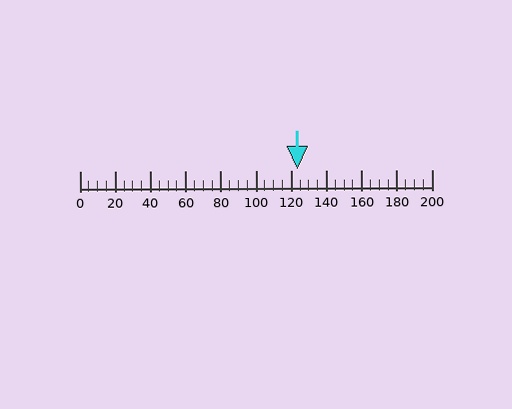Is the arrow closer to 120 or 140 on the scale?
The arrow is closer to 120.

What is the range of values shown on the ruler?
The ruler shows values from 0 to 200.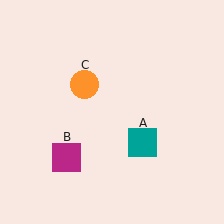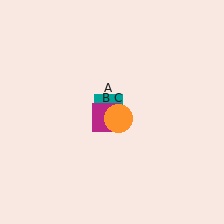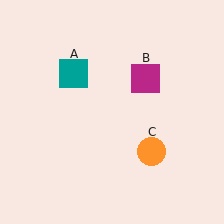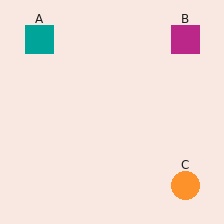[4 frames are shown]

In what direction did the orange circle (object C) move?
The orange circle (object C) moved down and to the right.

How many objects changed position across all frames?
3 objects changed position: teal square (object A), magenta square (object B), orange circle (object C).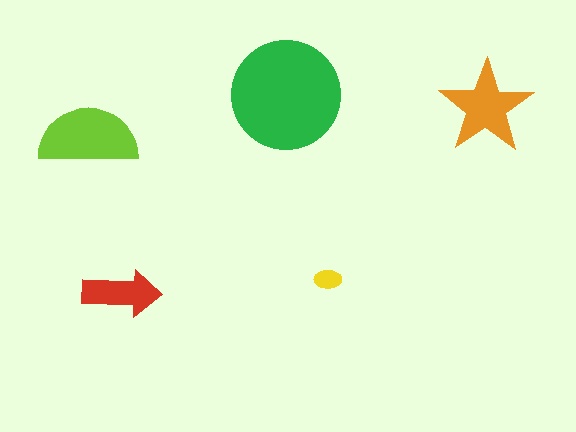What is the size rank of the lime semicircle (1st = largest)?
2nd.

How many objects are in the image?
There are 5 objects in the image.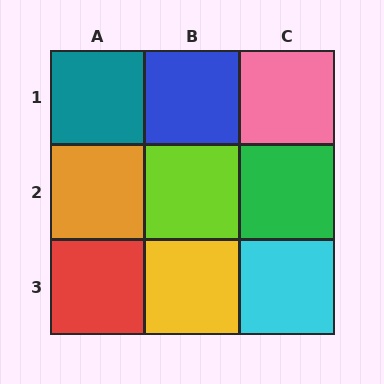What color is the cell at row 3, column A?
Red.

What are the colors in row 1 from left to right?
Teal, blue, pink.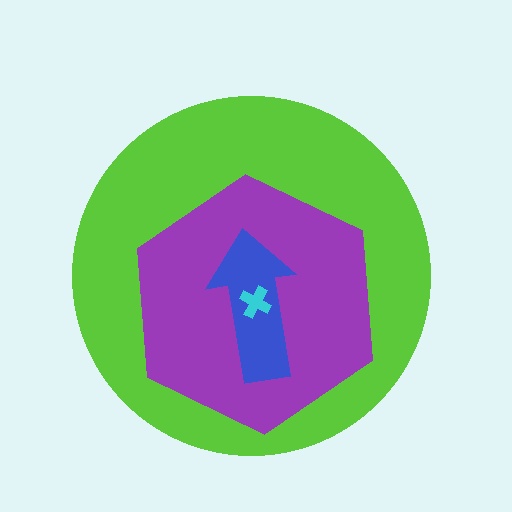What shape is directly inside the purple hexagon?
The blue arrow.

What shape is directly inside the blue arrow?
The cyan cross.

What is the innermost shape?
The cyan cross.